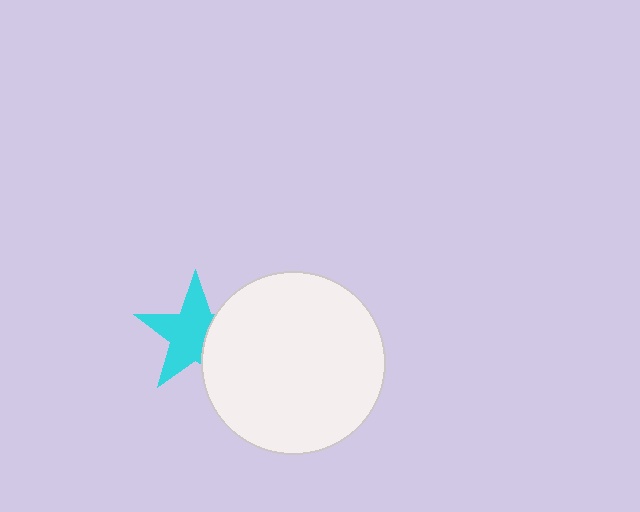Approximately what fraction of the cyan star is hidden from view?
Roughly 33% of the cyan star is hidden behind the white circle.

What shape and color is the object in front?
The object in front is a white circle.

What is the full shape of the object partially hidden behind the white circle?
The partially hidden object is a cyan star.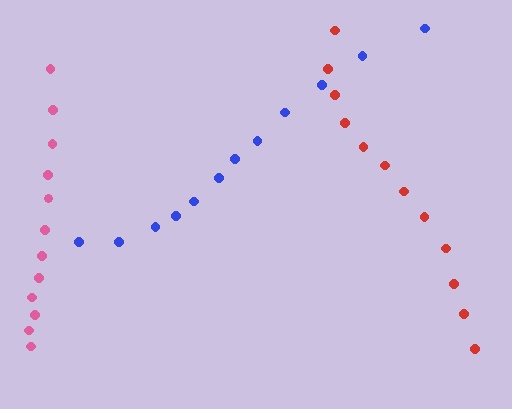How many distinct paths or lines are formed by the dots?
There are 3 distinct paths.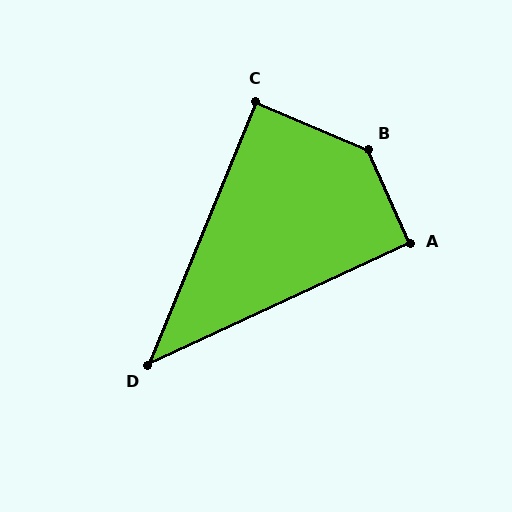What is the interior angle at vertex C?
Approximately 89 degrees (approximately right).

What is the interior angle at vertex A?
Approximately 91 degrees (approximately right).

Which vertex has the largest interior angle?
B, at approximately 137 degrees.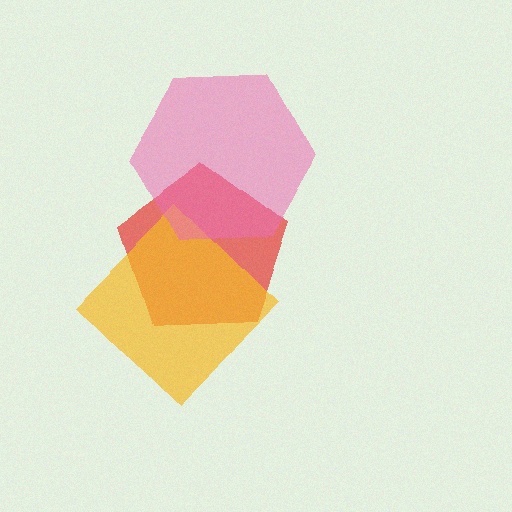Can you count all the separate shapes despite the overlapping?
Yes, there are 3 separate shapes.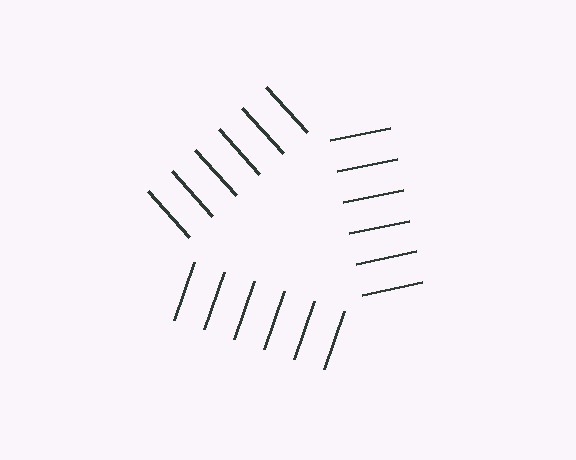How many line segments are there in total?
18 — 6 along each of the 3 edges.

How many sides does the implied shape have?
3 sides — the line-ends trace a triangle.